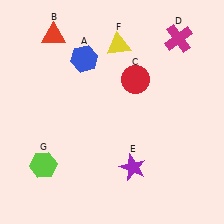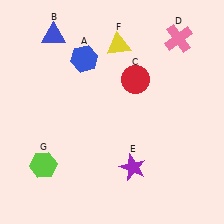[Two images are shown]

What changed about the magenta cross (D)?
In Image 1, D is magenta. In Image 2, it changed to pink.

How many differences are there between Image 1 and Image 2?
There are 2 differences between the two images.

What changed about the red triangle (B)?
In Image 1, B is red. In Image 2, it changed to blue.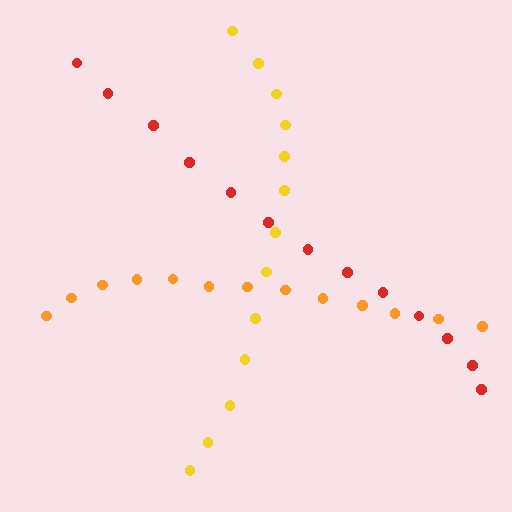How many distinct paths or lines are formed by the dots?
There are 3 distinct paths.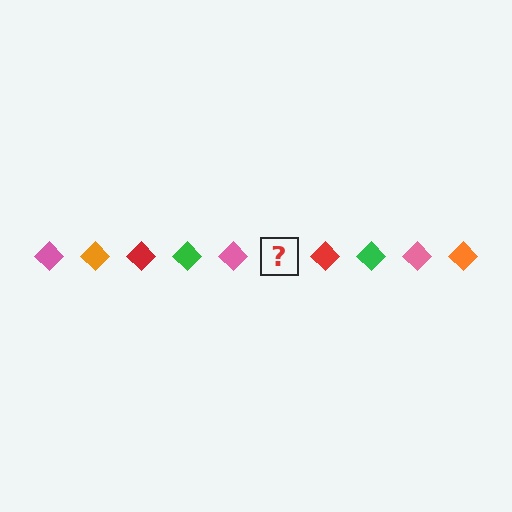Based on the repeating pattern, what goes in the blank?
The blank should be an orange diamond.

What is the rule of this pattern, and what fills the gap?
The rule is that the pattern cycles through pink, orange, red, green diamonds. The gap should be filled with an orange diamond.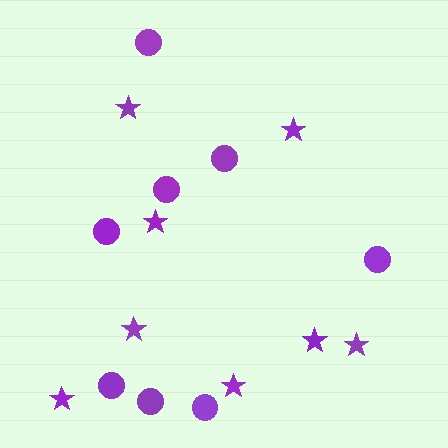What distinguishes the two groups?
There are 2 groups: one group of stars (8) and one group of circles (8).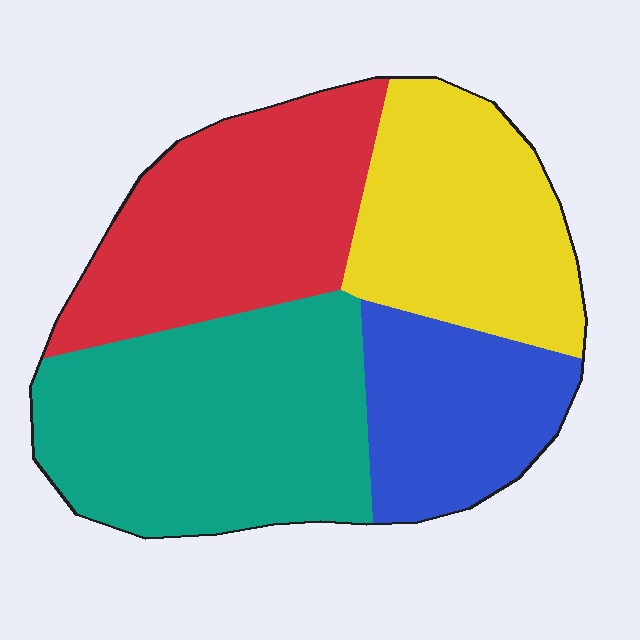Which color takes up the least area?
Blue, at roughly 15%.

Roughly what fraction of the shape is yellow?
Yellow takes up about one quarter (1/4) of the shape.